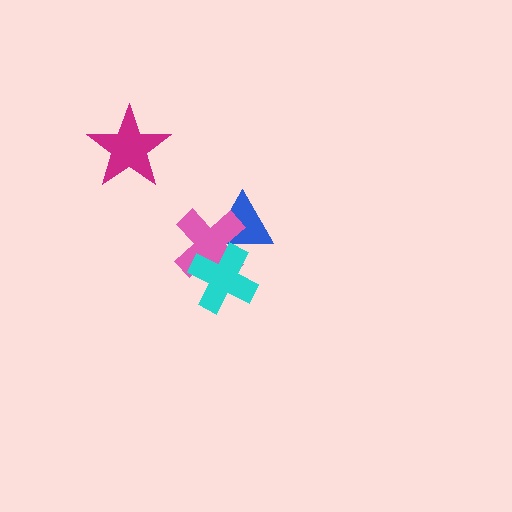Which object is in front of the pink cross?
The cyan cross is in front of the pink cross.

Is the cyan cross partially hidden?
No, no other shape covers it.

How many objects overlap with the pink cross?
2 objects overlap with the pink cross.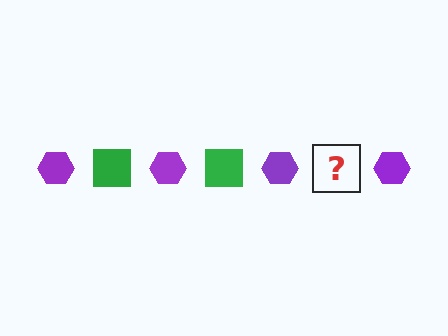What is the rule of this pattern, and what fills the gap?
The rule is that the pattern alternates between purple hexagon and green square. The gap should be filled with a green square.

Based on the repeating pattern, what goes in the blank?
The blank should be a green square.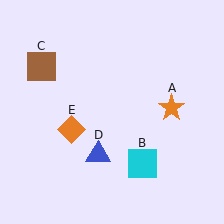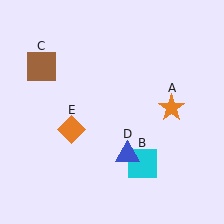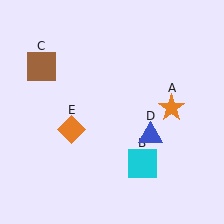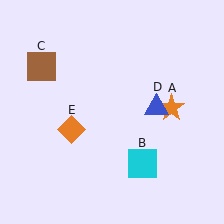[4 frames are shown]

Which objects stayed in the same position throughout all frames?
Orange star (object A) and cyan square (object B) and brown square (object C) and orange diamond (object E) remained stationary.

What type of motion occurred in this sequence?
The blue triangle (object D) rotated counterclockwise around the center of the scene.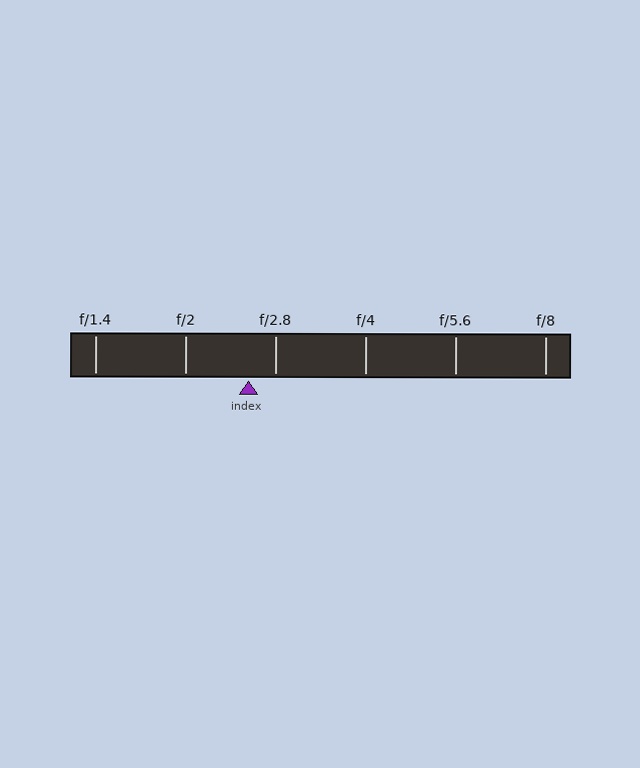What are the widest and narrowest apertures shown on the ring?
The widest aperture shown is f/1.4 and the narrowest is f/8.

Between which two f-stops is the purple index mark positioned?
The index mark is between f/2 and f/2.8.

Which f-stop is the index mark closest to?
The index mark is closest to f/2.8.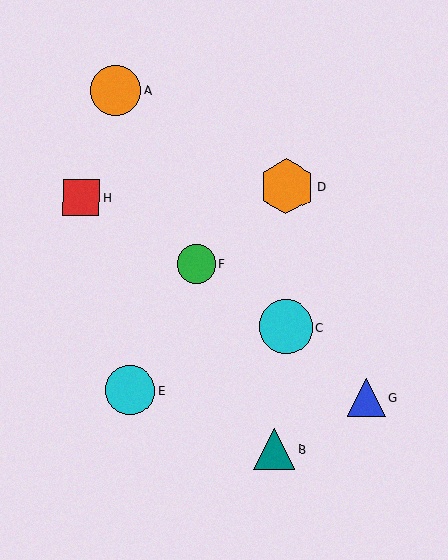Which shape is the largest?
The orange hexagon (labeled D) is the largest.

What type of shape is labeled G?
Shape G is a blue triangle.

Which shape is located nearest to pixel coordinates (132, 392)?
The cyan circle (labeled E) at (130, 391) is nearest to that location.